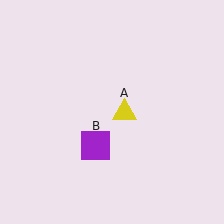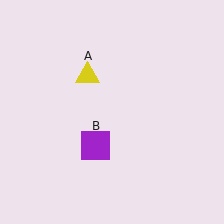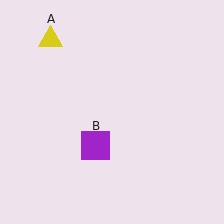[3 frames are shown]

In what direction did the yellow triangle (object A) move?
The yellow triangle (object A) moved up and to the left.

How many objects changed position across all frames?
1 object changed position: yellow triangle (object A).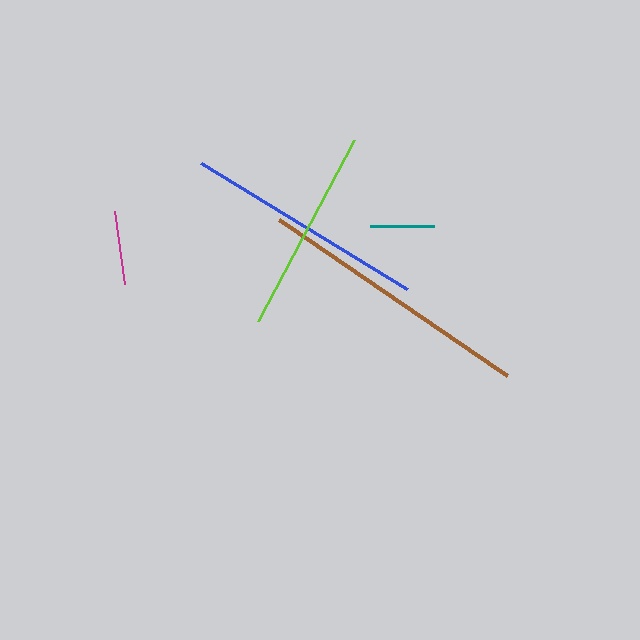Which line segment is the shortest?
The teal line is the shortest at approximately 64 pixels.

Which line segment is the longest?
The brown line is the longest at approximately 276 pixels.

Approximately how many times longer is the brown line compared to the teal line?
The brown line is approximately 4.3 times the length of the teal line.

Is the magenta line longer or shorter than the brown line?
The brown line is longer than the magenta line.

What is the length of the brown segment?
The brown segment is approximately 276 pixels long.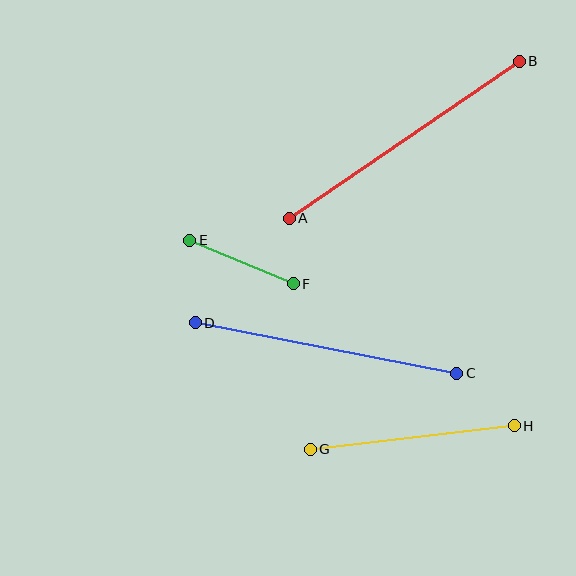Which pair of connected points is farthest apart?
Points A and B are farthest apart.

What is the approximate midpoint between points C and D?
The midpoint is at approximately (326, 348) pixels.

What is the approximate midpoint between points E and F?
The midpoint is at approximately (241, 262) pixels.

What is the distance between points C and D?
The distance is approximately 266 pixels.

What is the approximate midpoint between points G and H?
The midpoint is at approximately (412, 438) pixels.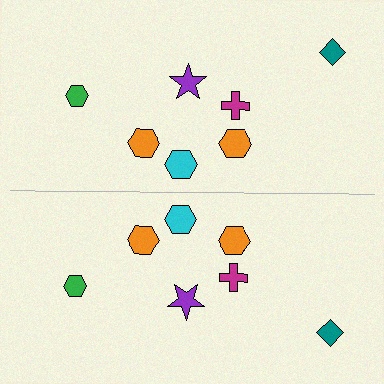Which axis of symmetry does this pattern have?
The pattern has a horizontal axis of symmetry running through the center of the image.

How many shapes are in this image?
There are 14 shapes in this image.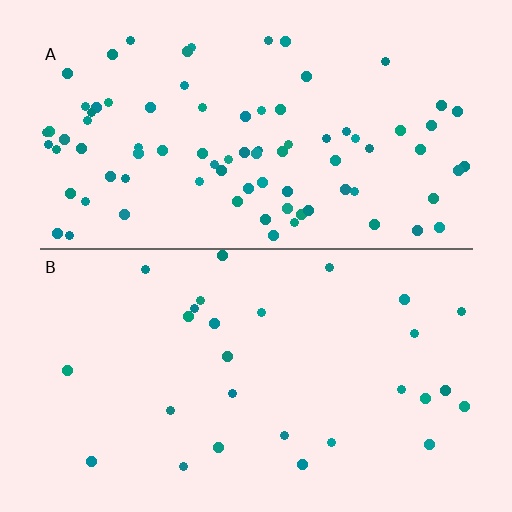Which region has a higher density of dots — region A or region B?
A (the top).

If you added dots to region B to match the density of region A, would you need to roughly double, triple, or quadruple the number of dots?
Approximately triple.